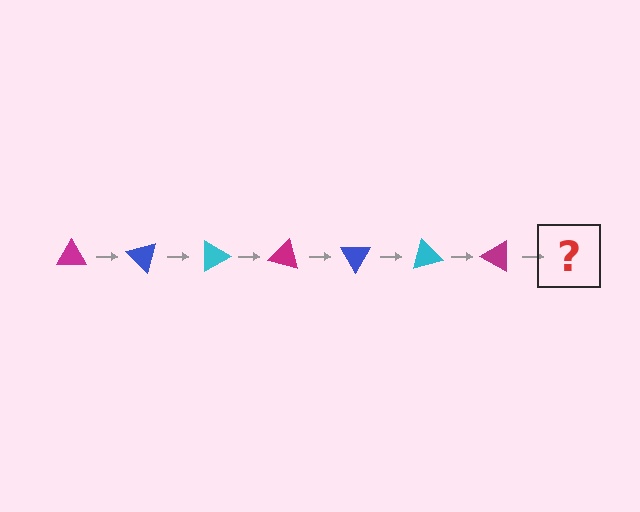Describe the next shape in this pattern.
It should be a blue triangle, rotated 315 degrees from the start.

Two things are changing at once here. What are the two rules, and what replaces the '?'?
The two rules are that it rotates 45 degrees each step and the color cycles through magenta, blue, and cyan. The '?' should be a blue triangle, rotated 315 degrees from the start.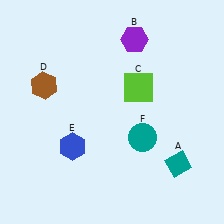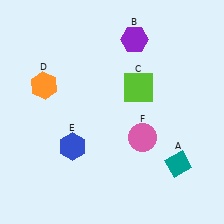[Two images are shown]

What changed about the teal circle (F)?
In Image 1, F is teal. In Image 2, it changed to pink.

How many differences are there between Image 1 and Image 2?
There are 2 differences between the two images.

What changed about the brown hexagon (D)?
In Image 1, D is brown. In Image 2, it changed to orange.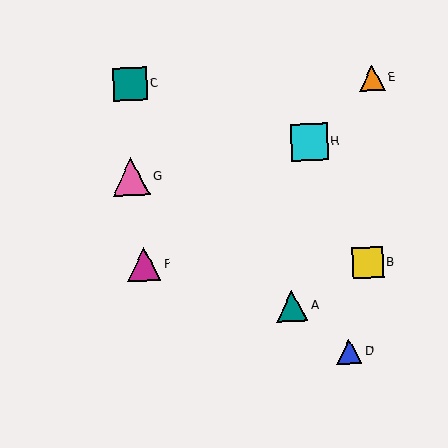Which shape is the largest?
The pink triangle (labeled G) is the largest.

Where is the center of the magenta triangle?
The center of the magenta triangle is at (144, 264).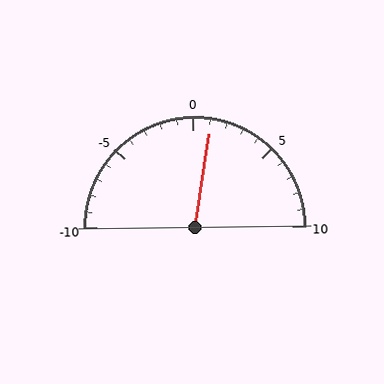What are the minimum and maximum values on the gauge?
The gauge ranges from -10 to 10.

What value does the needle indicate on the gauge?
The needle indicates approximately 1.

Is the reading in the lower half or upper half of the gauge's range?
The reading is in the upper half of the range (-10 to 10).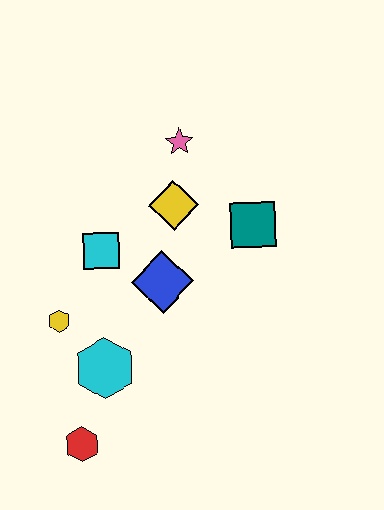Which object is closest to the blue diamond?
The cyan square is closest to the blue diamond.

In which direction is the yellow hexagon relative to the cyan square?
The yellow hexagon is below the cyan square.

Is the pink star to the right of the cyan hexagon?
Yes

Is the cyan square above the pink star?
No